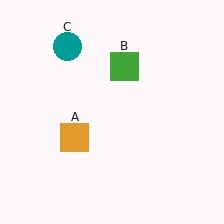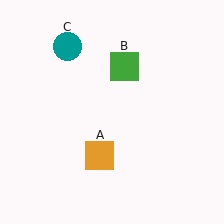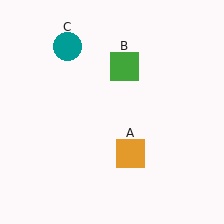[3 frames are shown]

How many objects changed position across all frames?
1 object changed position: orange square (object A).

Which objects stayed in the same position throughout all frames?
Green square (object B) and teal circle (object C) remained stationary.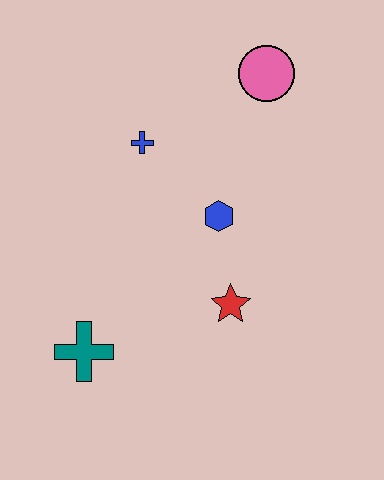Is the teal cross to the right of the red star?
No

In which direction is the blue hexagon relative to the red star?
The blue hexagon is above the red star.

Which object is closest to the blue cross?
The blue hexagon is closest to the blue cross.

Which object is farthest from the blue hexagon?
The teal cross is farthest from the blue hexagon.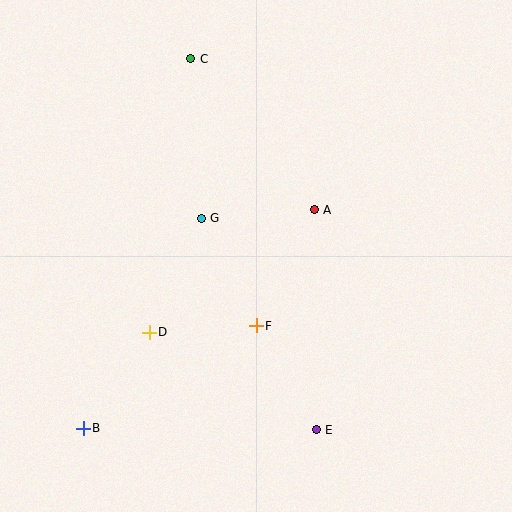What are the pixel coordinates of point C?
Point C is at (191, 59).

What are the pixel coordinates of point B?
Point B is at (83, 428).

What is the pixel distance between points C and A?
The distance between C and A is 195 pixels.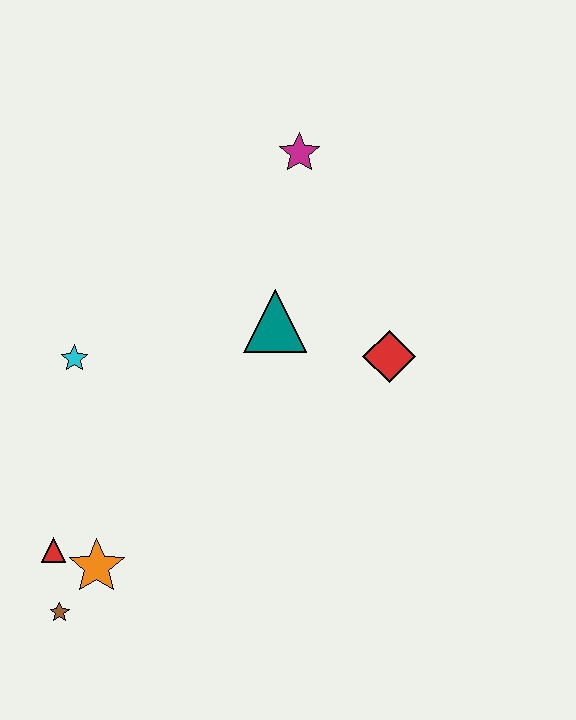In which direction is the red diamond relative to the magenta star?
The red diamond is below the magenta star.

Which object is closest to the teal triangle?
The red diamond is closest to the teal triangle.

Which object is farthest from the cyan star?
The red diamond is farthest from the cyan star.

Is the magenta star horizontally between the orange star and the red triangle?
No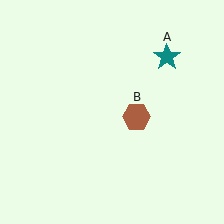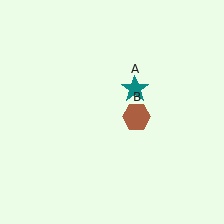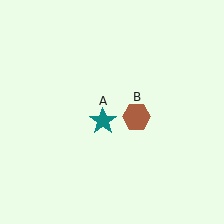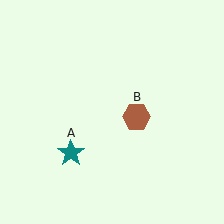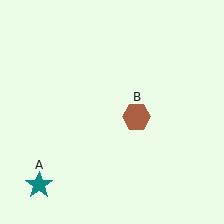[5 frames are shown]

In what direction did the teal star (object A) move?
The teal star (object A) moved down and to the left.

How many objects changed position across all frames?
1 object changed position: teal star (object A).